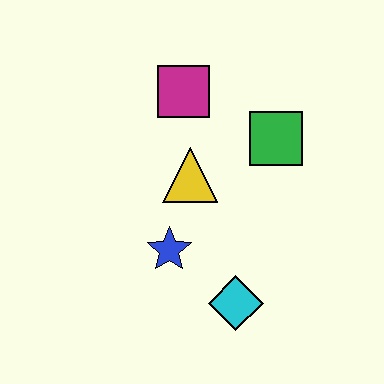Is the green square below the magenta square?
Yes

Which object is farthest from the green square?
The cyan diamond is farthest from the green square.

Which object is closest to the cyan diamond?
The blue star is closest to the cyan diamond.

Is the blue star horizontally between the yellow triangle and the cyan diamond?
No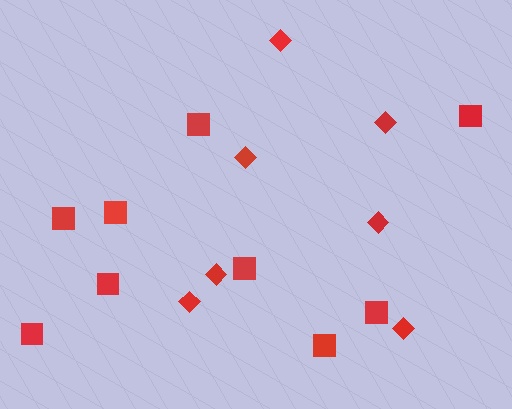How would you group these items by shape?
There are 2 groups: one group of squares (9) and one group of diamonds (7).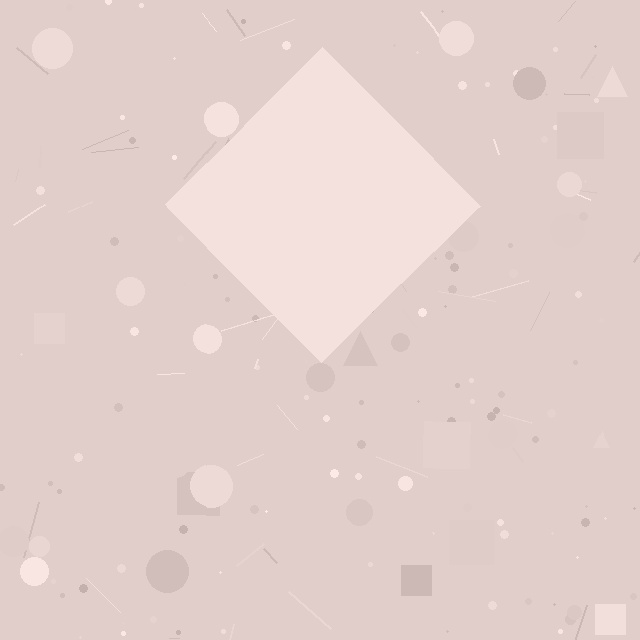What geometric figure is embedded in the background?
A diamond is embedded in the background.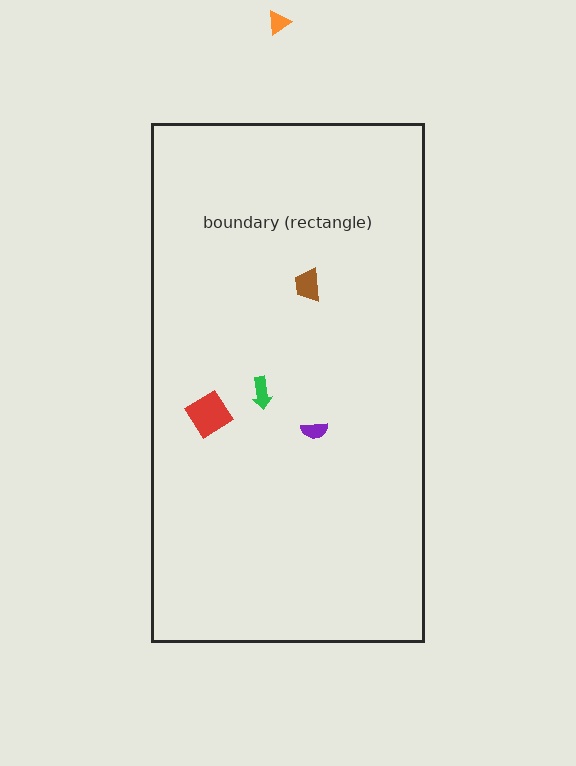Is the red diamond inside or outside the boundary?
Inside.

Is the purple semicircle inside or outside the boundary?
Inside.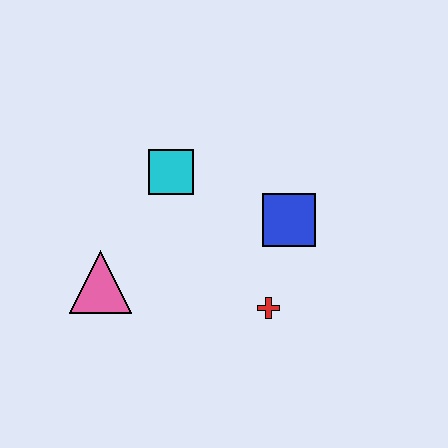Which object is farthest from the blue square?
The pink triangle is farthest from the blue square.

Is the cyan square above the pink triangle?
Yes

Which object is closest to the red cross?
The blue square is closest to the red cross.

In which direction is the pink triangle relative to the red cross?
The pink triangle is to the left of the red cross.